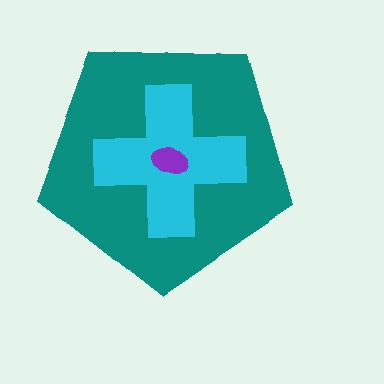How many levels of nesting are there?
3.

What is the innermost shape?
The purple ellipse.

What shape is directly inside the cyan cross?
The purple ellipse.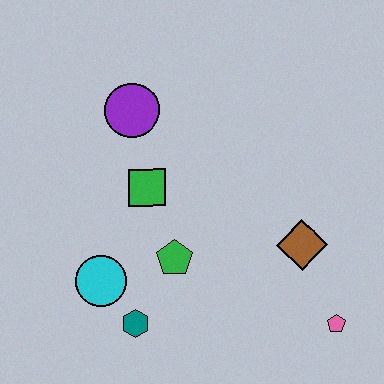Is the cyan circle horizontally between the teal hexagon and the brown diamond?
No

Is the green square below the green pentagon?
No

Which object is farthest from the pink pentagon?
The purple circle is farthest from the pink pentagon.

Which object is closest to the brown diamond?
The pink pentagon is closest to the brown diamond.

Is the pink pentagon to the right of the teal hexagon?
Yes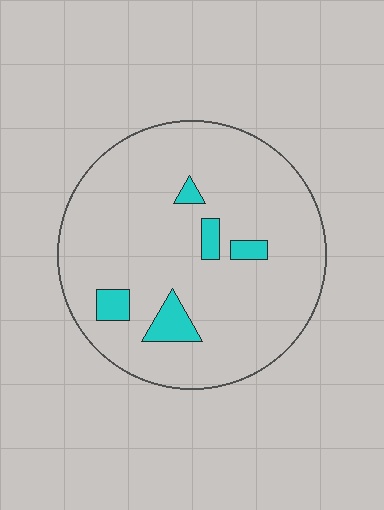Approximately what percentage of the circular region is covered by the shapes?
Approximately 10%.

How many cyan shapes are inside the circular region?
5.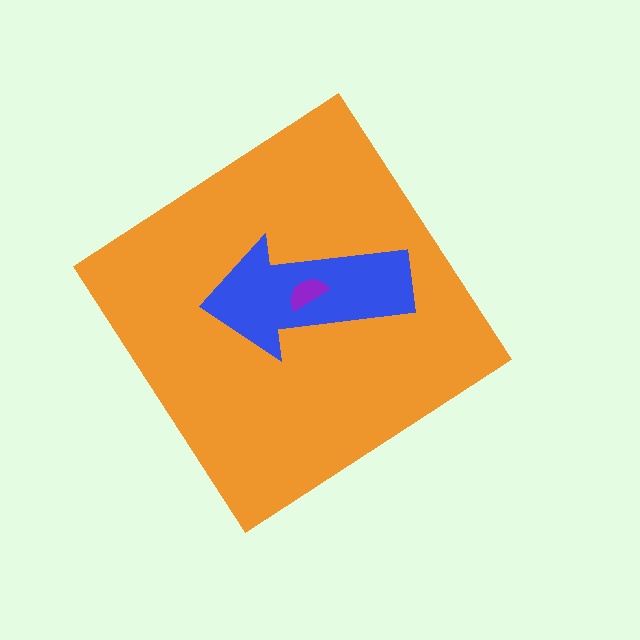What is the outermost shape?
The orange diamond.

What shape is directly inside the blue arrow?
The purple semicircle.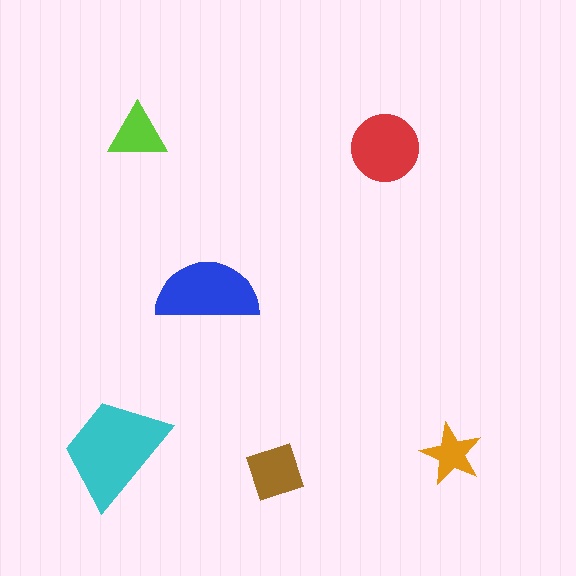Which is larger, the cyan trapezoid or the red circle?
The cyan trapezoid.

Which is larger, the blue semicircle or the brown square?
The blue semicircle.